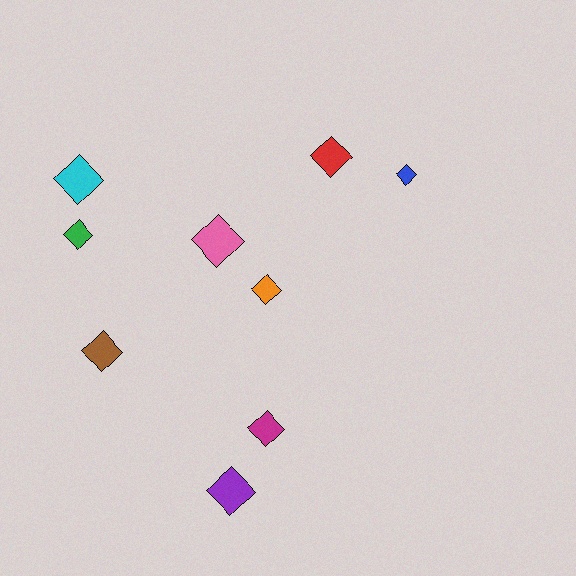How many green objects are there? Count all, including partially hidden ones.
There is 1 green object.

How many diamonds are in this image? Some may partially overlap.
There are 9 diamonds.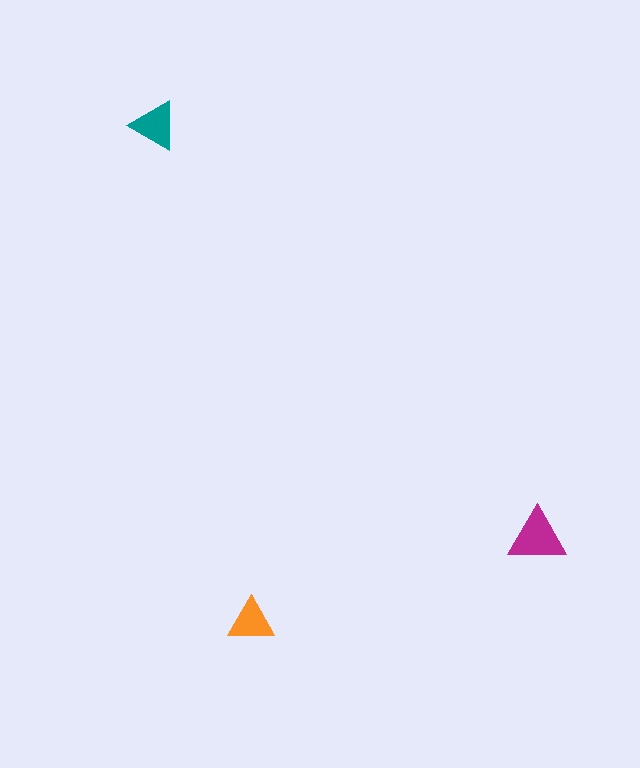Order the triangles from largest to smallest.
the magenta one, the teal one, the orange one.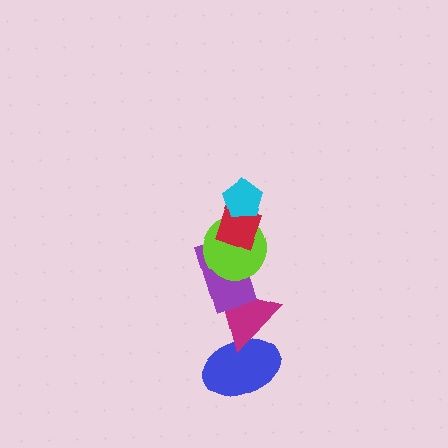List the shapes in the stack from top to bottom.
From top to bottom: the cyan pentagon, the red diamond, the lime circle, the purple rectangle, the magenta triangle, the blue ellipse.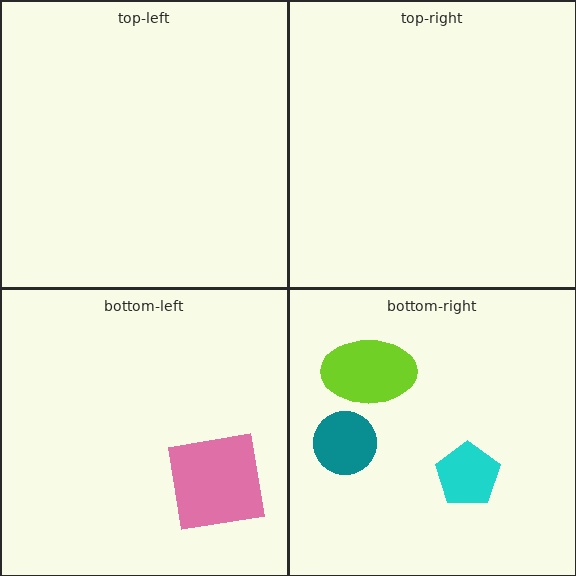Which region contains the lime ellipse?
The bottom-right region.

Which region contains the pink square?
The bottom-left region.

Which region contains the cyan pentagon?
The bottom-right region.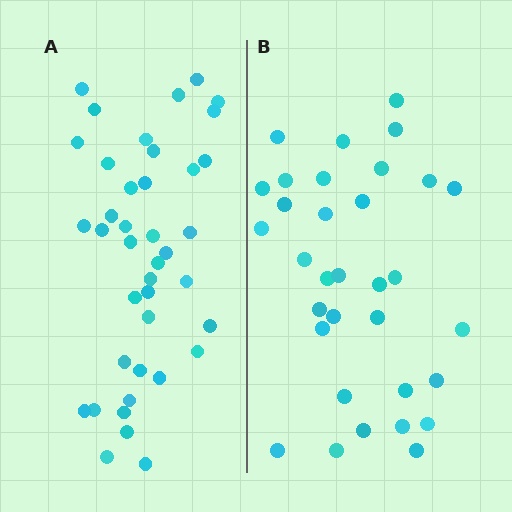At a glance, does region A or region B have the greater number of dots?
Region A (the left region) has more dots.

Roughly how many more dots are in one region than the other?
Region A has roughly 8 or so more dots than region B.